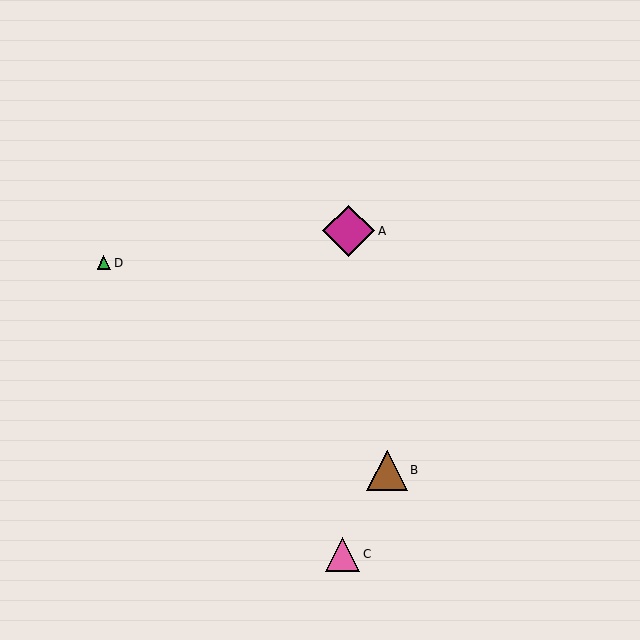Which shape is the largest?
The magenta diamond (labeled A) is the largest.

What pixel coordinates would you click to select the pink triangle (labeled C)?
Click at (343, 554) to select the pink triangle C.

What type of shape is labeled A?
Shape A is a magenta diamond.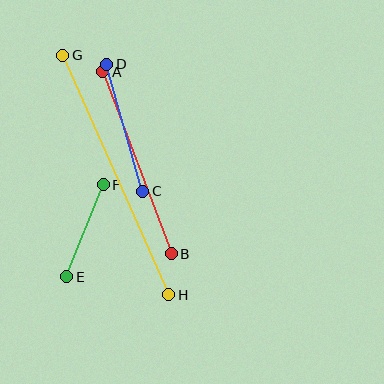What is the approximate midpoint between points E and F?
The midpoint is at approximately (85, 231) pixels.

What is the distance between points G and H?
The distance is approximately 262 pixels.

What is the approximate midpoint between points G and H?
The midpoint is at approximately (116, 175) pixels.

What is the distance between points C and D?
The distance is approximately 132 pixels.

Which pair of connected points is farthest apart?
Points G and H are farthest apart.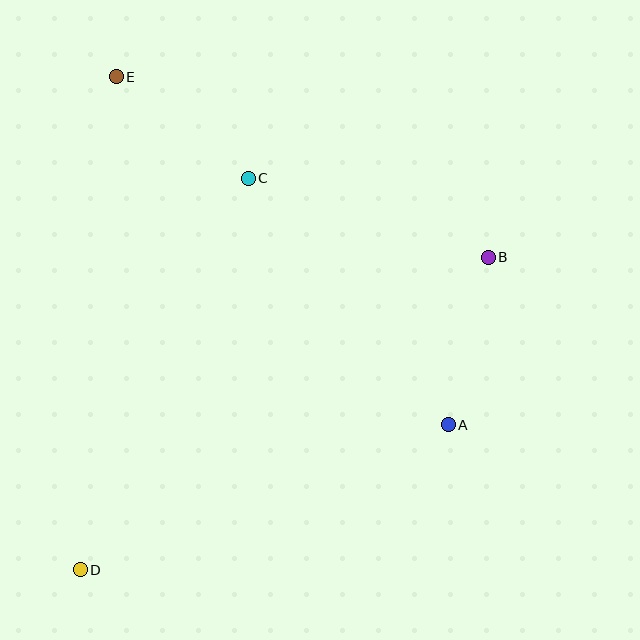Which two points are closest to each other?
Points C and E are closest to each other.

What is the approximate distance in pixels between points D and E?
The distance between D and E is approximately 494 pixels.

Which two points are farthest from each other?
Points B and D are farthest from each other.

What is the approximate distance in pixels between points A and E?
The distance between A and E is approximately 481 pixels.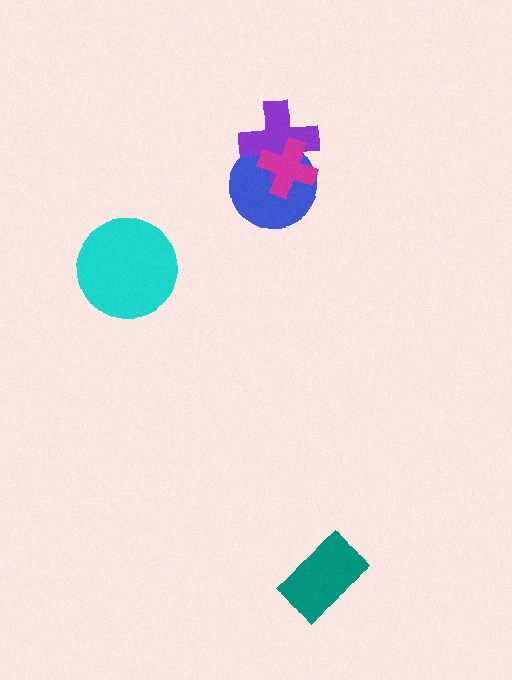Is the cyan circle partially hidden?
No, no other shape covers it.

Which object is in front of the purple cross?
The magenta cross is in front of the purple cross.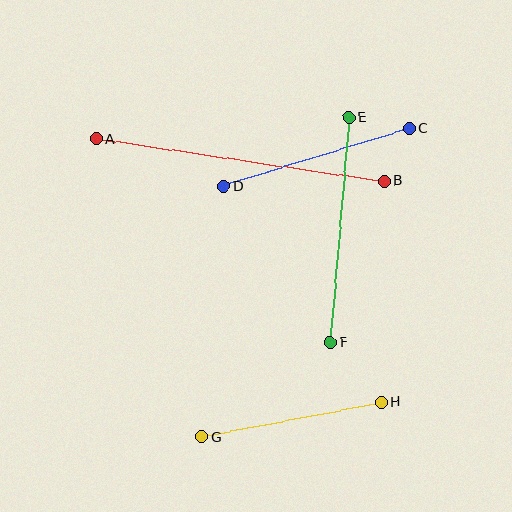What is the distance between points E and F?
The distance is approximately 225 pixels.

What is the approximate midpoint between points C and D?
The midpoint is at approximately (316, 157) pixels.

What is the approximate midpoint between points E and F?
The midpoint is at approximately (339, 230) pixels.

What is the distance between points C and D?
The distance is approximately 194 pixels.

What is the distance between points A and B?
The distance is approximately 291 pixels.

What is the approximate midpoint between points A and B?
The midpoint is at approximately (240, 160) pixels.